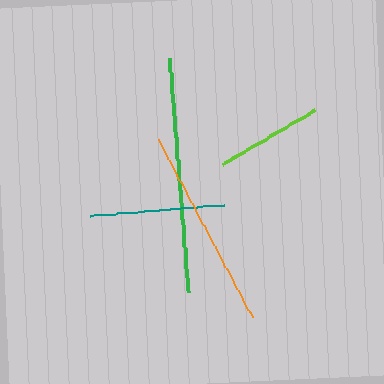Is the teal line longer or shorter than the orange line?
The orange line is longer than the teal line.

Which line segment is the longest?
The green line is the longest at approximately 234 pixels.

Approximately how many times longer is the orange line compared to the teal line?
The orange line is approximately 1.5 times the length of the teal line.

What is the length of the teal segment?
The teal segment is approximately 134 pixels long.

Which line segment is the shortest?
The lime line is the shortest at approximately 107 pixels.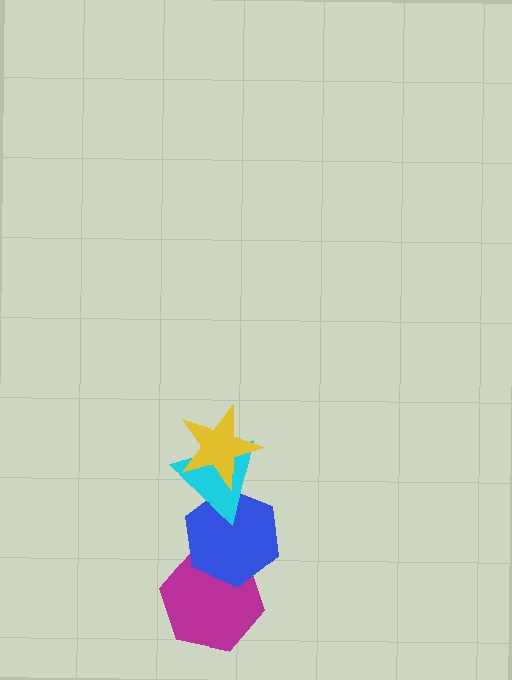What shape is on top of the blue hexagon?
The cyan triangle is on top of the blue hexagon.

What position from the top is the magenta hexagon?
The magenta hexagon is 4th from the top.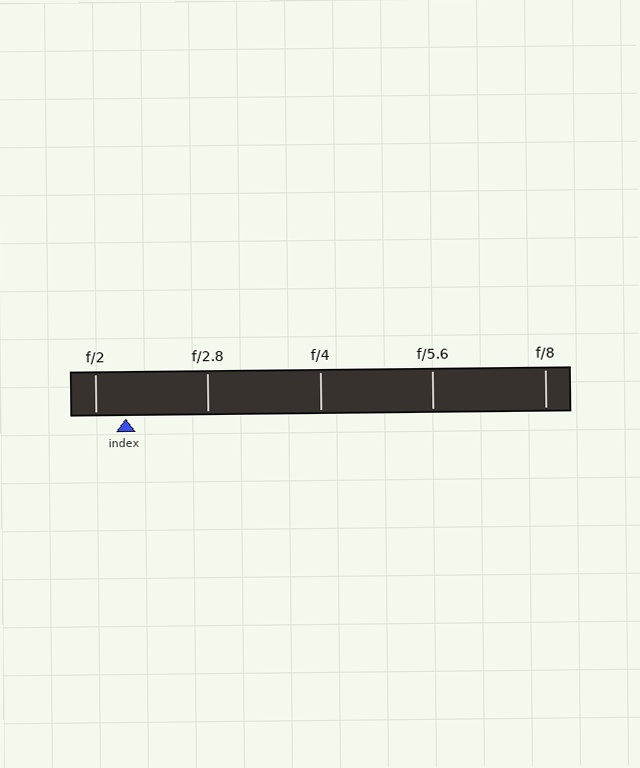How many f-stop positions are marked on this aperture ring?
There are 5 f-stop positions marked.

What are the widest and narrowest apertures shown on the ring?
The widest aperture shown is f/2 and the narrowest is f/8.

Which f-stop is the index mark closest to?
The index mark is closest to f/2.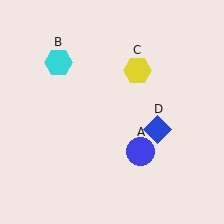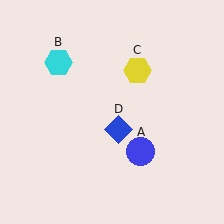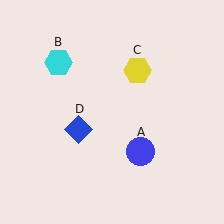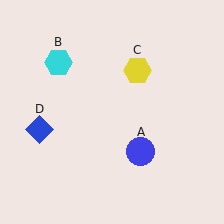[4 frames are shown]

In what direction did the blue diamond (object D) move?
The blue diamond (object D) moved left.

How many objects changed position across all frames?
1 object changed position: blue diamond (object D).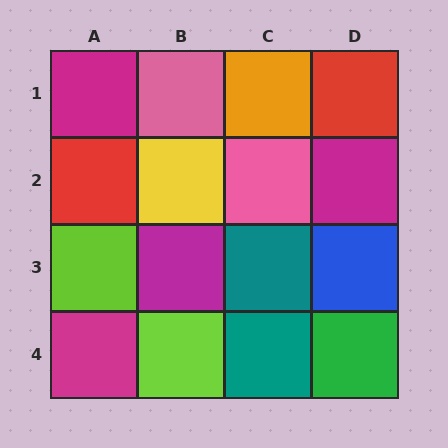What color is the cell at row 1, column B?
Pink.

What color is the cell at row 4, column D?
Green.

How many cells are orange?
1 cell is orange.